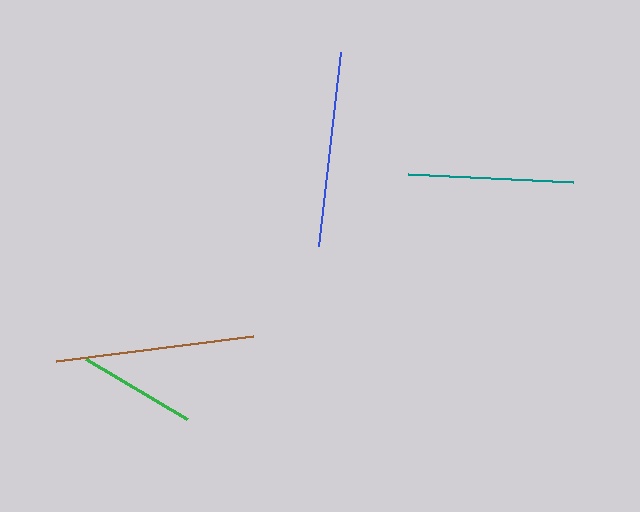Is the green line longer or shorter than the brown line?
The brown line is longer than the green line.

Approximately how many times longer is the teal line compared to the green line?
The teal line is approximately 1.4 times the length of the green line.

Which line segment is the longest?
The brown line is the longest at approximately 198 pixels.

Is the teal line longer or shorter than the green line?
The teal line is longer than the green line.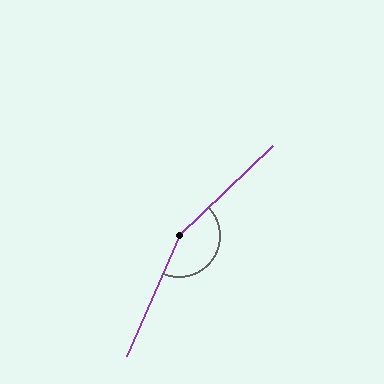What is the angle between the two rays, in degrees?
Approximately 157 degrees.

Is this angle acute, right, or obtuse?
It is obtuse.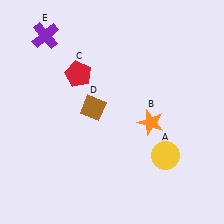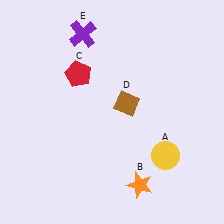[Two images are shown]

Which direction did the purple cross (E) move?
The purple cross (E) moved right.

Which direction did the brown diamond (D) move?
The brown diamond (D) moved right.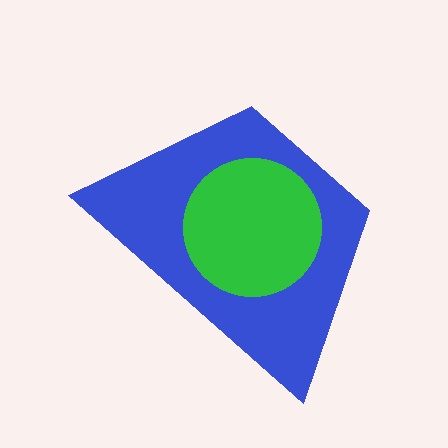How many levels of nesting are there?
2.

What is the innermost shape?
The green circle.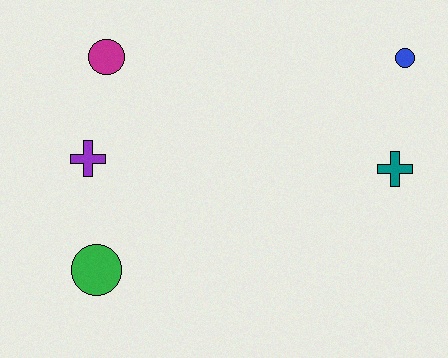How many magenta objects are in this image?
There is 1 magenta object.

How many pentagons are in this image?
There are no pentagons.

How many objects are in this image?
There are 5 objects.